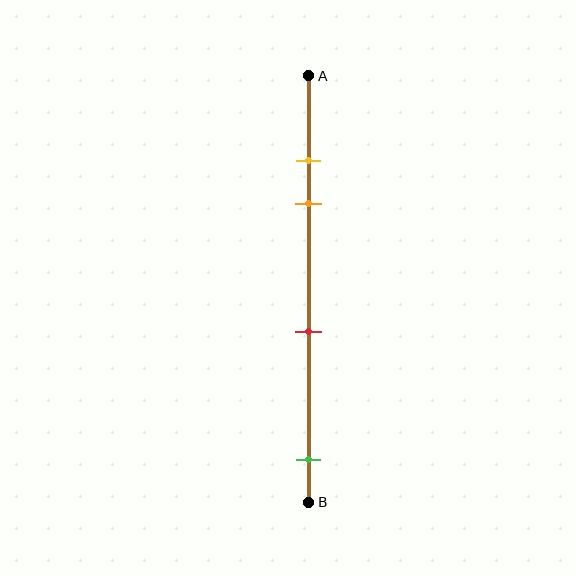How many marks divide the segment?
There are 4 marks dividing the segment.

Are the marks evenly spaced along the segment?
No, the marks are not evenly spaced.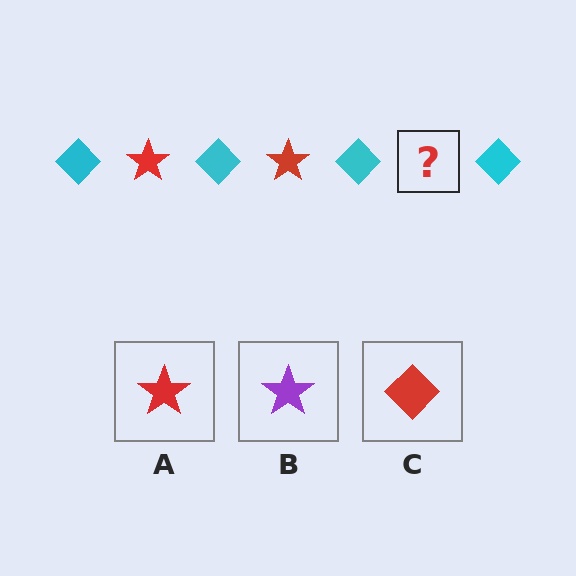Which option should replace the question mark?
Option A.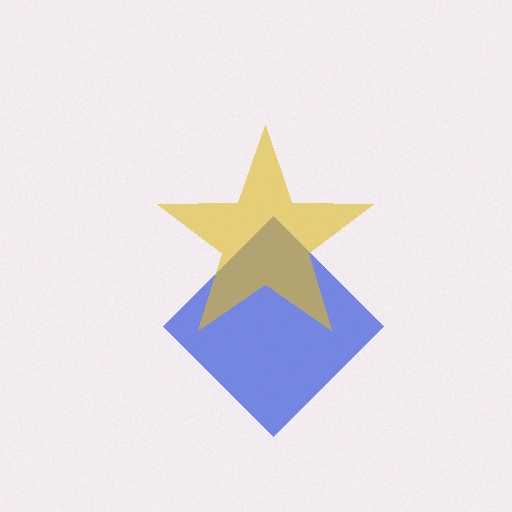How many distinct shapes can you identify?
There are 2 distinct shapes: a blue diamond, a yellow star.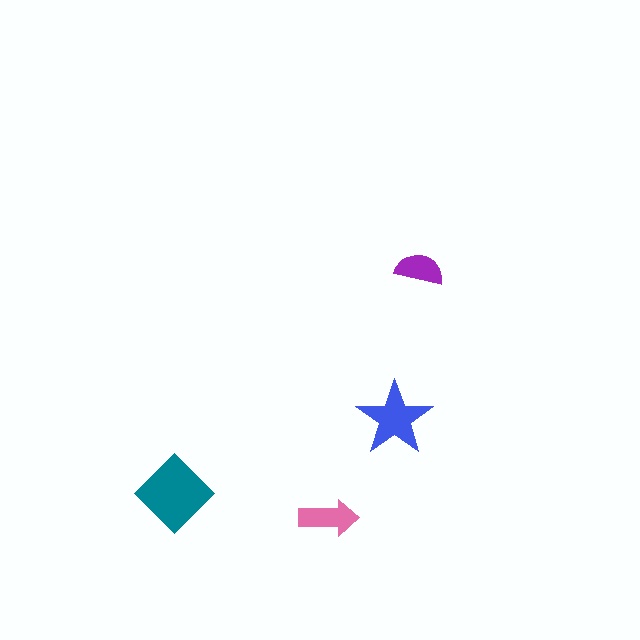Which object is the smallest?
The purple semicircle.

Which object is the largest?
The teal diamond.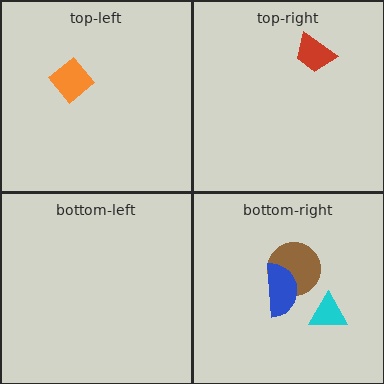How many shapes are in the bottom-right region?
3.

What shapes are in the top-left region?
The orange diamond.